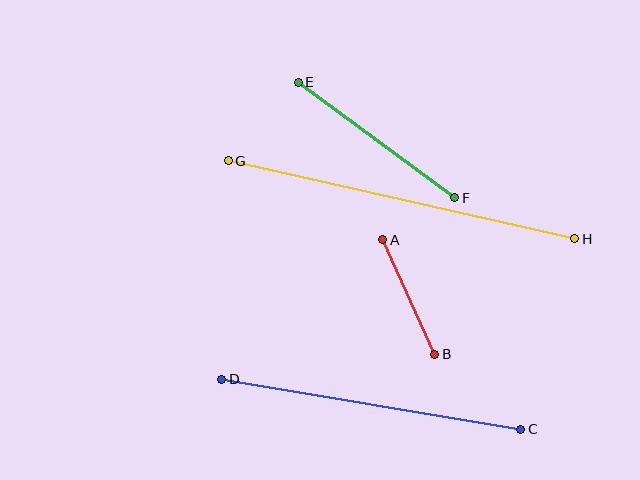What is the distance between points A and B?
The distance is approximately 126 pixels.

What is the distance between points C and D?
The distance is approximately 303 pixels.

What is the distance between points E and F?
The distance is approximately 194 pixels.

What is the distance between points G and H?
The distance is approximately 355 pixels.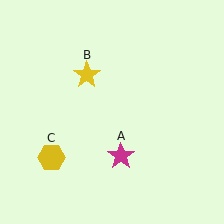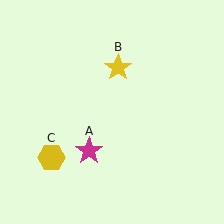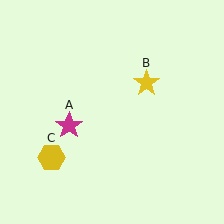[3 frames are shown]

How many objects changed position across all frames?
2 objects changed position: magenta star (object A), yellow star (object B).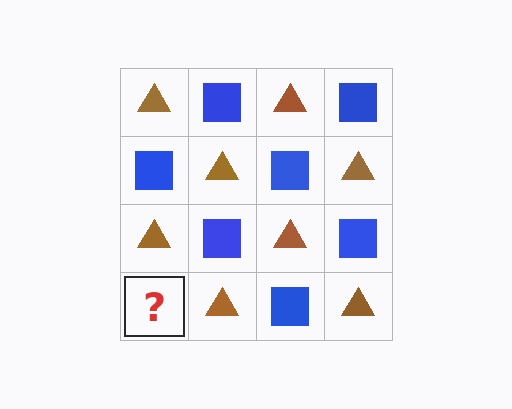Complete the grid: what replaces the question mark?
The question mark should be replaced with a blue square.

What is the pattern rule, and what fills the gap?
The rule is that it alternates brown triangle and blue square in a checkerboard pattern. The gap should be filled with a blue square.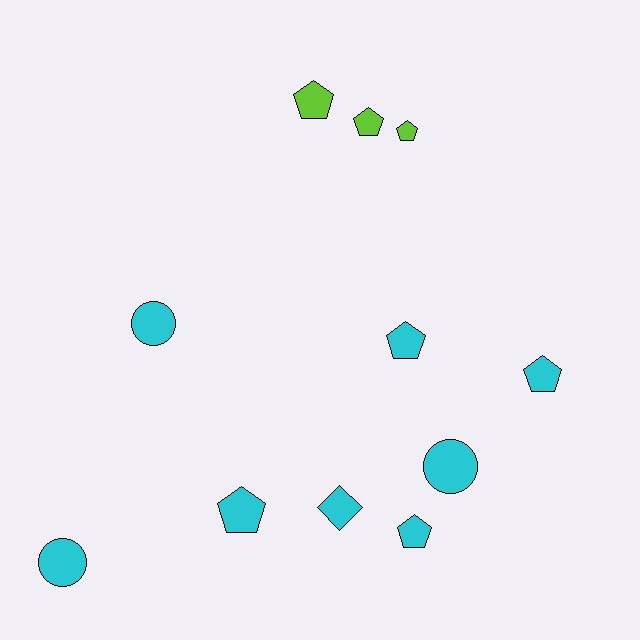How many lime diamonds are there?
There are no lime diamonds.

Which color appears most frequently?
Cyan, with 8 objects.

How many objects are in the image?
There are 11 objects.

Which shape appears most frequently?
Pentagon, with 7 objects.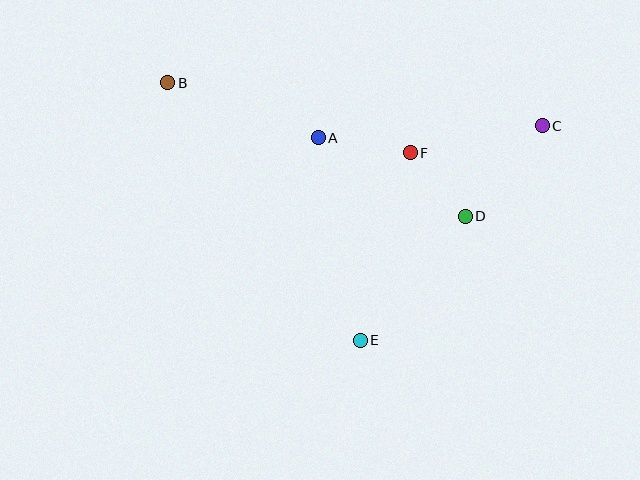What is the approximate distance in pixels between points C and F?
The distance between C and F is approximately 135 pixels.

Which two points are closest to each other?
Points D and F are closest to each other.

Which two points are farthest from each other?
Points B and C are farthest from each other.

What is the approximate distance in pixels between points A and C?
The distance between A and C is approximately 224 pixels.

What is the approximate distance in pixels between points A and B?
The distance between A and B is approximately 160 pixels.